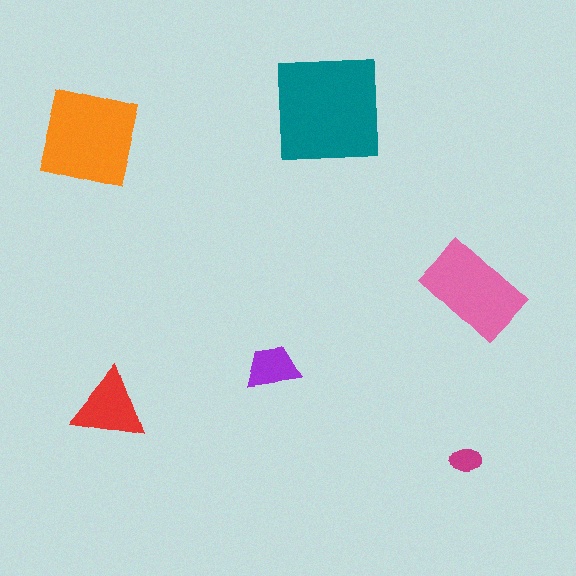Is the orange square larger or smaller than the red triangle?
Larger.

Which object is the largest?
The teal square.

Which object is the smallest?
The magenta ellipse.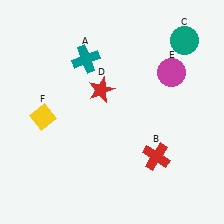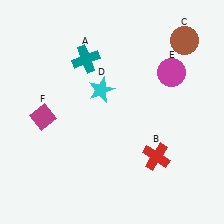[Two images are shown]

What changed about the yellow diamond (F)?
In Image 1, F is yellow. In Image 2, it changed to magenta.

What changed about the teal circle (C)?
In Image 1, C is teal. In Image 2, it changed to brown.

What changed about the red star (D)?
In Image 1, D is red. In Image 2, it changed to cyan.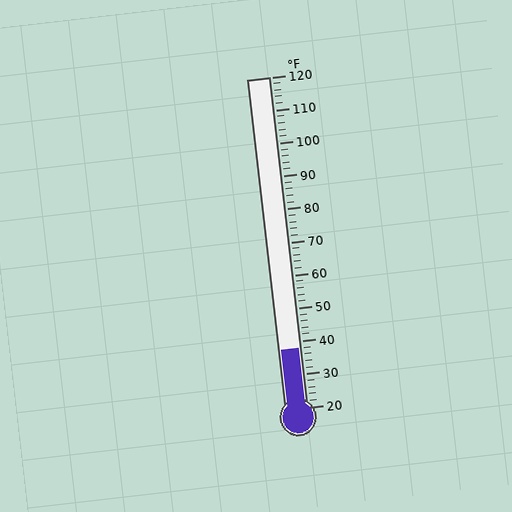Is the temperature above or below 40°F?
The temperature is below 40°F.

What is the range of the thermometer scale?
The thermometer scale ranges from 20°F to 120°F.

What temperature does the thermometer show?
The thermometer shows approximately 38°F.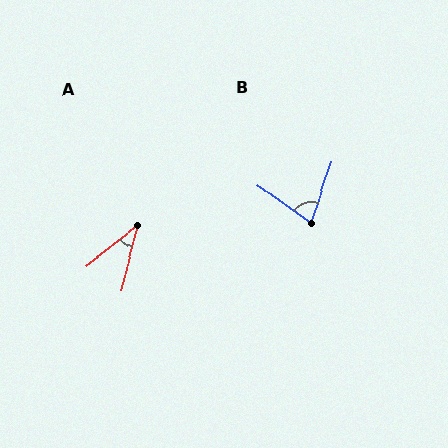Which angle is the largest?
B, at approximately 74 degrees.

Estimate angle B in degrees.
Approximately 74 degrees.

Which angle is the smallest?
A, at approximately 37 degrees.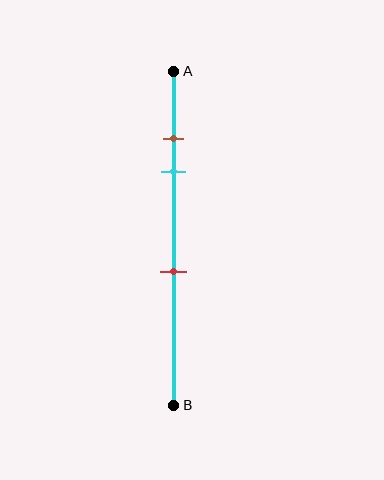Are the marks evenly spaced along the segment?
No, the marks are not evenly spaced.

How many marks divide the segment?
There are 3 marks dividing the segment.